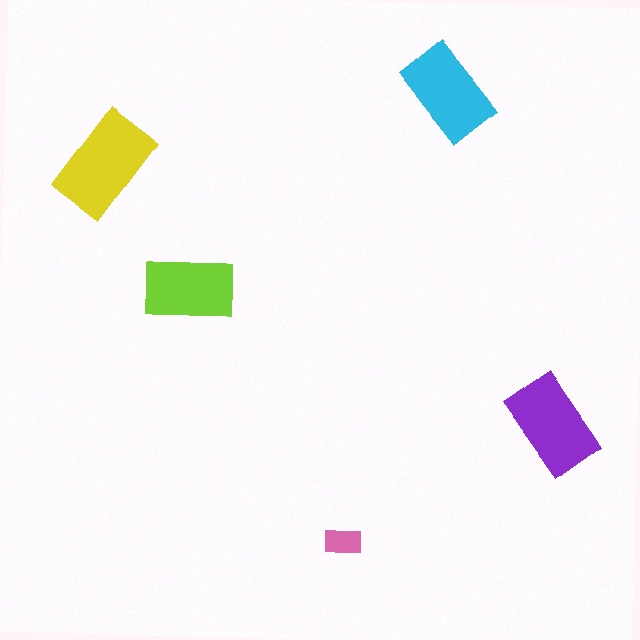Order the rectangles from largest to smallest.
the yellow one, the purple one, the cyan one, the lime one, the pink one.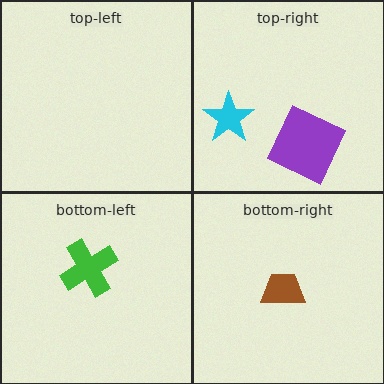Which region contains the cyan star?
The top-right region.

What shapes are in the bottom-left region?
The green cross.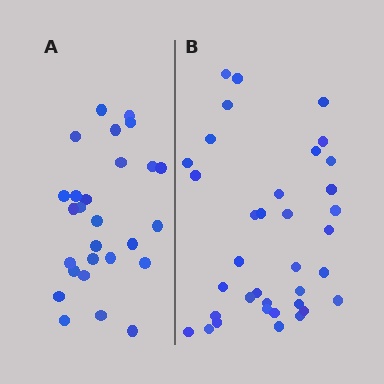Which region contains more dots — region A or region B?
Region B (the right region) has more dots.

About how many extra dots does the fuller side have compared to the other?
Region B has roughly 8 or so more dots than region A.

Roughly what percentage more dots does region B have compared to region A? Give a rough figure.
About 35% more.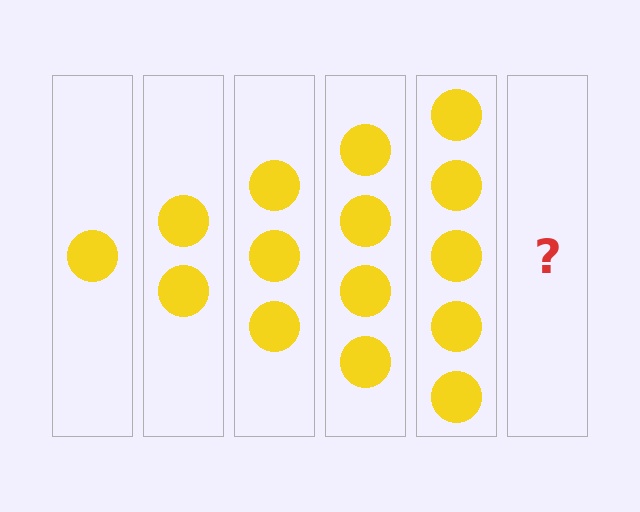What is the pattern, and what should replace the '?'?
The pattern is that each step adds one more circle. The '?' should be 6 circles.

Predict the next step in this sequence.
The next step is 6 circles.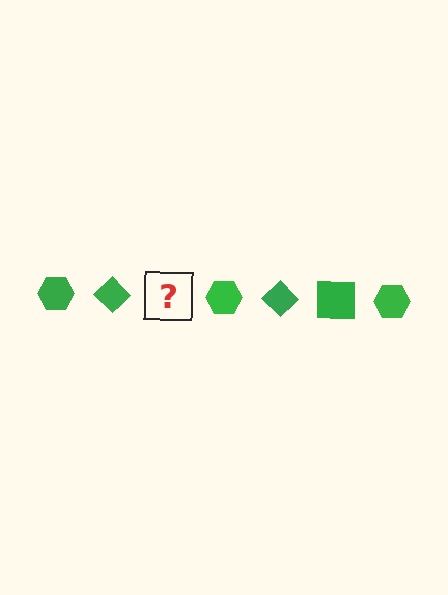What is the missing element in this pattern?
The missing element is a green square.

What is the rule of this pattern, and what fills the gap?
The rule is that the pattern cycles through hexagon, diamond, square shapes in green. The gap should be filled with a green square.